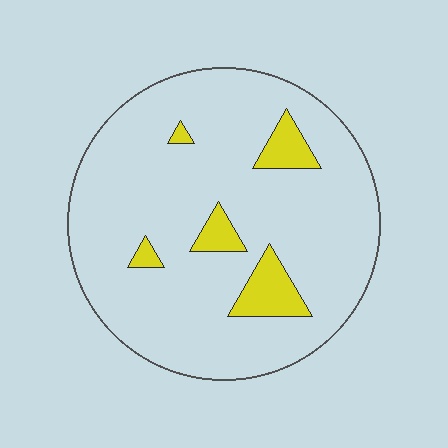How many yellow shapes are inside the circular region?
5.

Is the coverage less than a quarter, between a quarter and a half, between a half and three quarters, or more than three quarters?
Less than a quarter.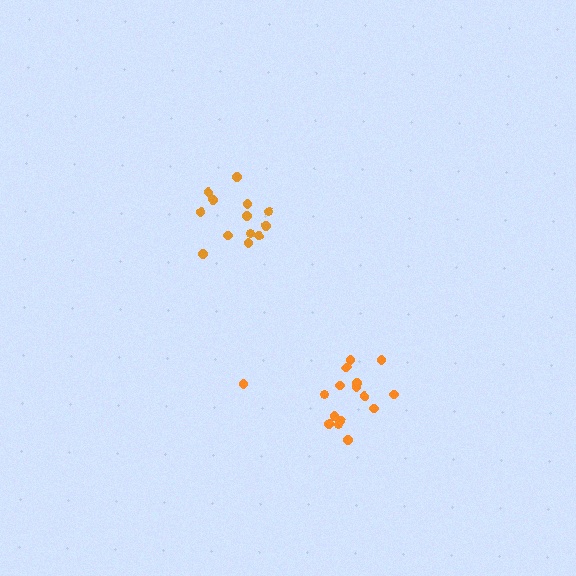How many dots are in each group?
Group 1: 13 dots, Group 2: 16 dots (29 total).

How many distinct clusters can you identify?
There are 2 distinct clusters.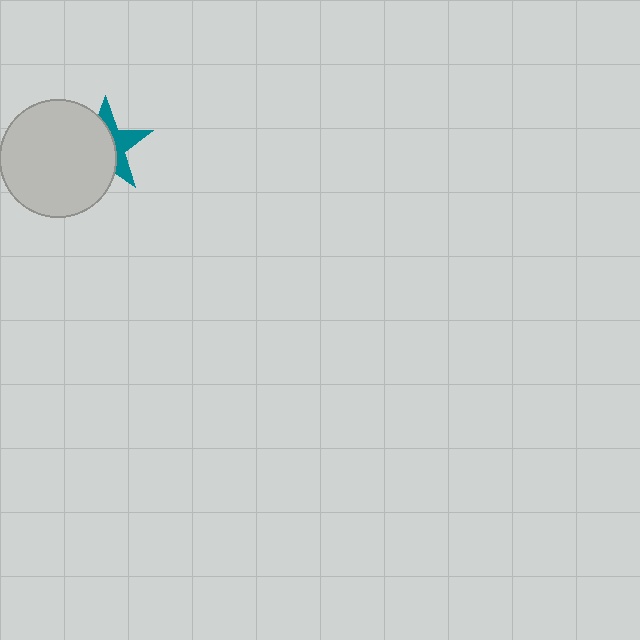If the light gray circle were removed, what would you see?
You would see the complete teal star.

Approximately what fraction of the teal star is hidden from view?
Roughly 60% of the teal star is hidden behind the light gray circle.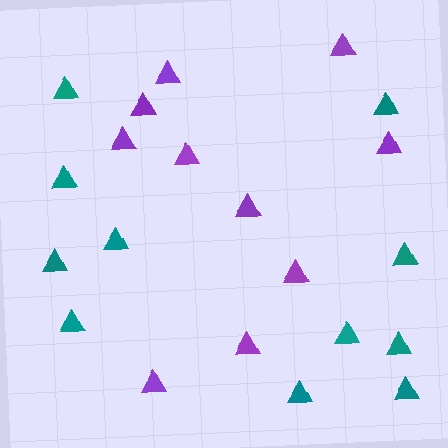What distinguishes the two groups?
There are 2 groups: one group of purple triangles (10) and one group of teal triangles (11).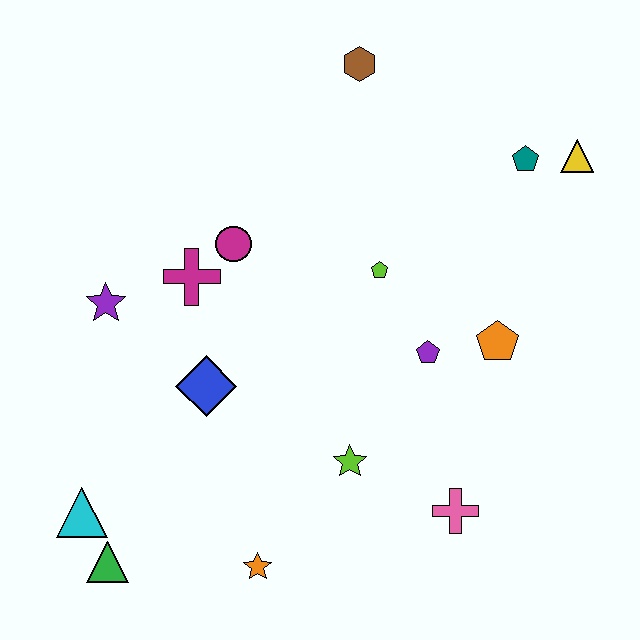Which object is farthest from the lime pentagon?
The green triangle is farthest from the lime pentagon.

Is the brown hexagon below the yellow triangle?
No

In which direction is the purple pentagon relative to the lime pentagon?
The purple pentagon is below the lime pentagon.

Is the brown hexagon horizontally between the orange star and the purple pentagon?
Yes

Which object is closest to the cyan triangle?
The green triangle is closest to the cyan triangle.